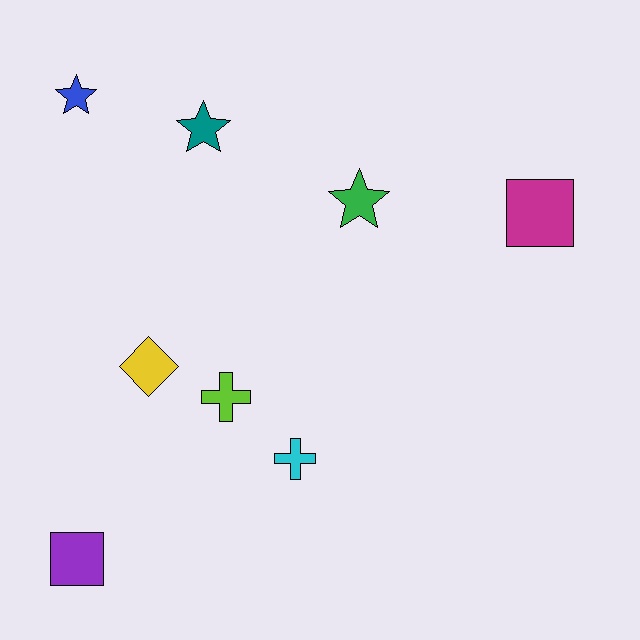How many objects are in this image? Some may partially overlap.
There are 8 objects.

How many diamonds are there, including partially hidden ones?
There is 1 diamond.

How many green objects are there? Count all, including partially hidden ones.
There is 1 green object.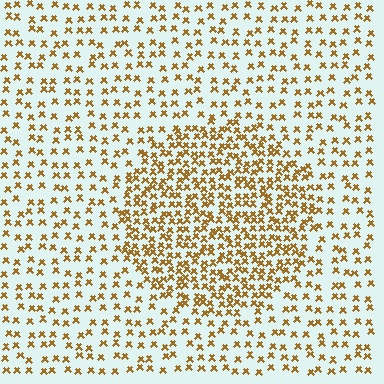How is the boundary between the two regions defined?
The boundary is defined by a change in element density (approximately 2.1x ratio). All elements are the same color, size, and shape.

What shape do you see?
I see a circle.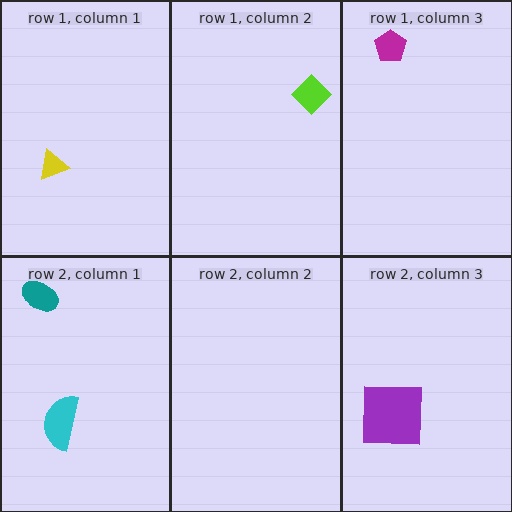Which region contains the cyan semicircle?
The row 2, column 1 region.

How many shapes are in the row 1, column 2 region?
1.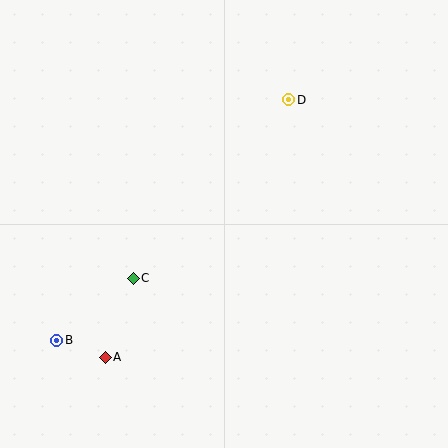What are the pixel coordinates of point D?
Point D is at (289, 100).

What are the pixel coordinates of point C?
Point C is at (133, 278).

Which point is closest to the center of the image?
Point C at (133, 278) is closest to the center.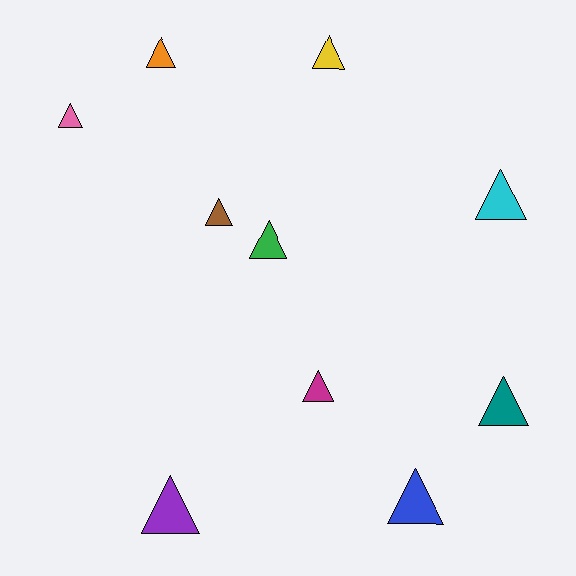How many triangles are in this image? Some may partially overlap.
There are 10 triangles.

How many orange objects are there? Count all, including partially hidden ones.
There is 1 orange object.